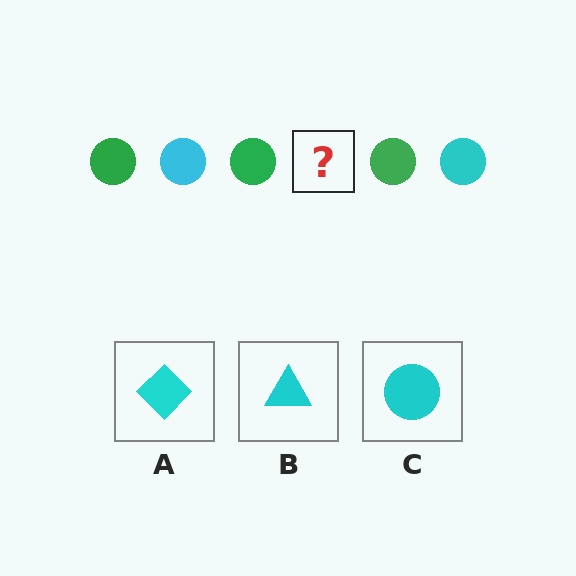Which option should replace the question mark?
Option C.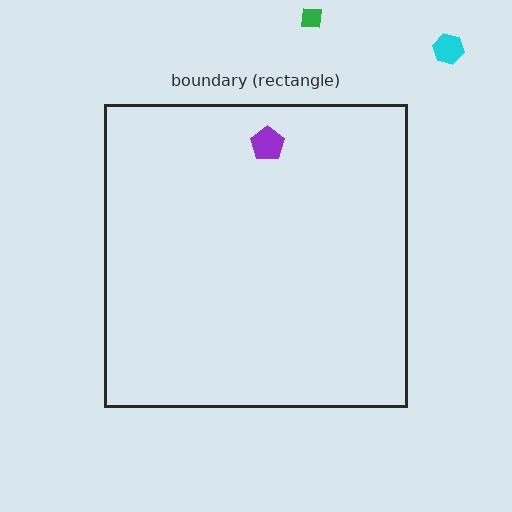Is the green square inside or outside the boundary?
Outside.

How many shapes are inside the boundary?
1 inside, 2 outside.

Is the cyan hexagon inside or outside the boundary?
Outside.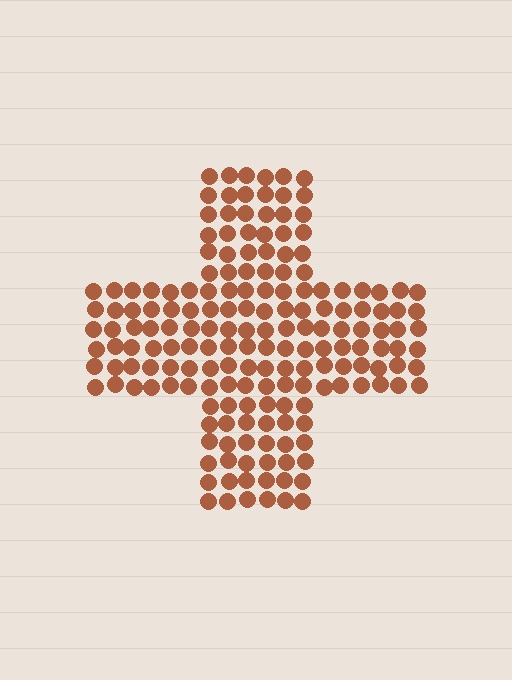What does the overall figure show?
The overall figure shows a cross.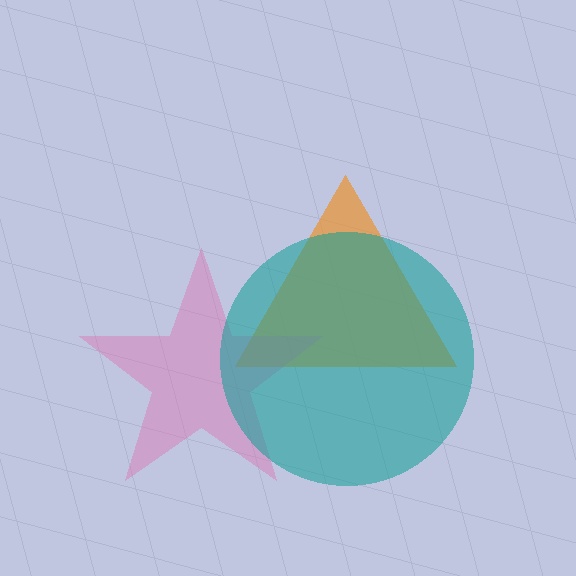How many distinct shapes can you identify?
There are 3 distinct shapes: an orange triangle, a pink star, a teal circle.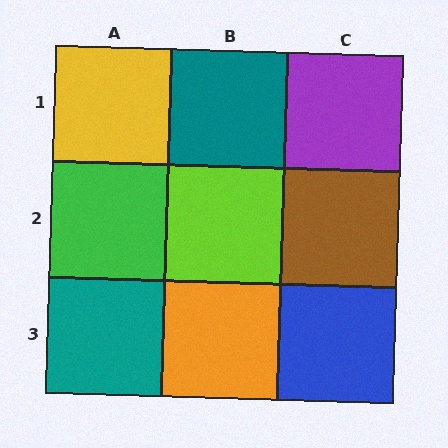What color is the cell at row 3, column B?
Orange.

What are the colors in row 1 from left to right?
Yellow, teal, purple.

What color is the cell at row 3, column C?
Blue.